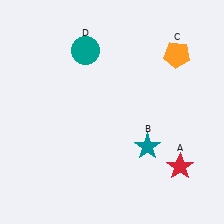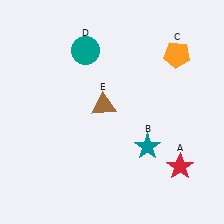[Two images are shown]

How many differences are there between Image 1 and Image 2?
There is 1 difference between the two images.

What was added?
A brown triangle (E) was added in Image 2.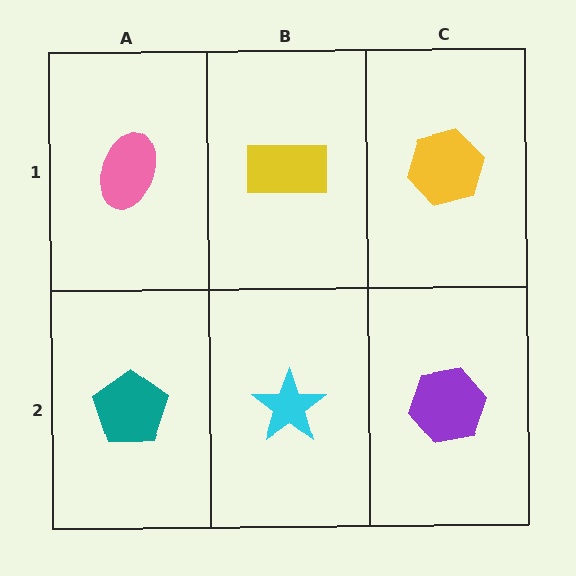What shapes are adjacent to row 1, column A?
A teal pentagon (row 2, column A), a yellow rectangle (row 1, column B).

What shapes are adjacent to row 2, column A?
A pink ellipse (row 1, column A), a cyan star (row 2, column B).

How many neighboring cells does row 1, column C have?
2.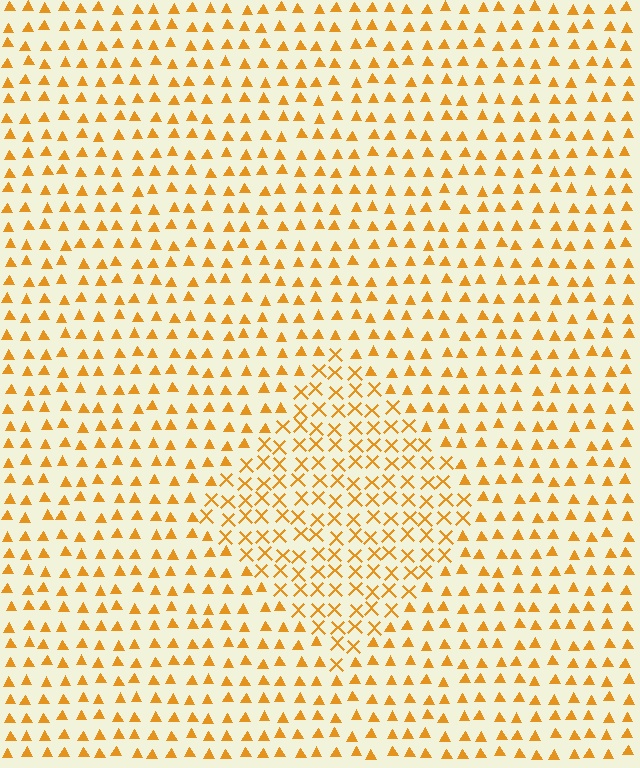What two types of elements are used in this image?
The image uses X marks inside the diamond region and triangles outside it.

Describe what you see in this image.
The image is filled with small orange elements arranged in a uniform grid. A diamond-shaped region contains X marks, while the surrounding area contains triangles. The boundary is defined purely by the change in element shape.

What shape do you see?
I see a diamond.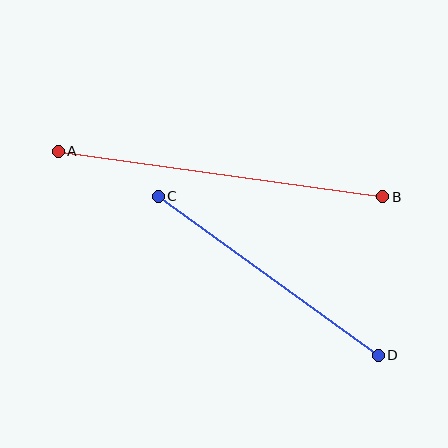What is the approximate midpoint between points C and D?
The midpoint is at approximately (268, 276) pixels.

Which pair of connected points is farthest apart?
Points A and B are farthest apart.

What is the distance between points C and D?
The distance is approximately 271 pixels.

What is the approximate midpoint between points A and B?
The midpoint is at approximately (220, 174) pixels.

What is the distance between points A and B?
The distance is approximately 328 pixels.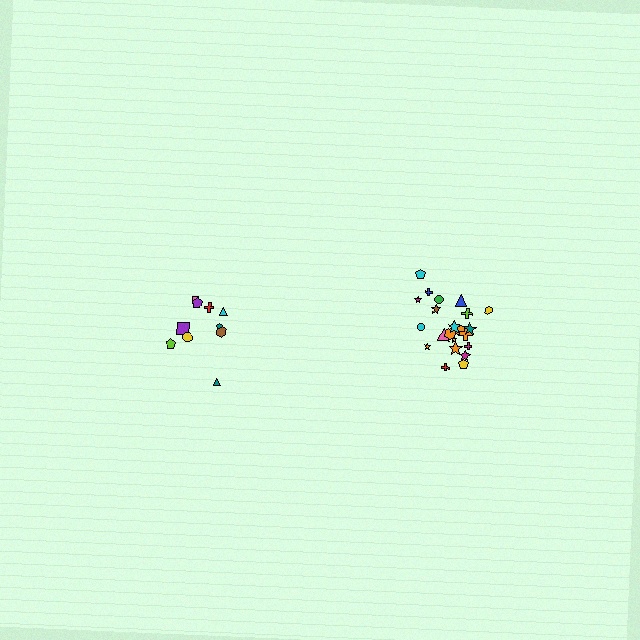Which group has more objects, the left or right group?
The right group.